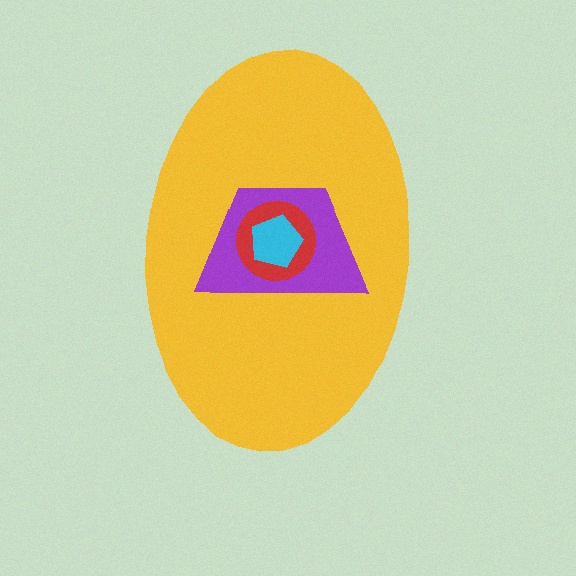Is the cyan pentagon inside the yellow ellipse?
Yes.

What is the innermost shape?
The cyan pentagon.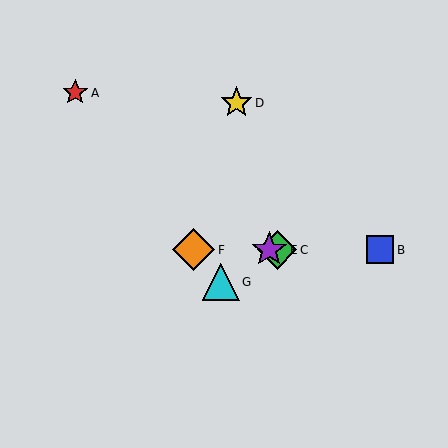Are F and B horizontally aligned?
Yes, both are at y≈250.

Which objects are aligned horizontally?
Objects B, C, E, F are aligned horizontally.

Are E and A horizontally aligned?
No, E is at y≈250 and A is at y≈93.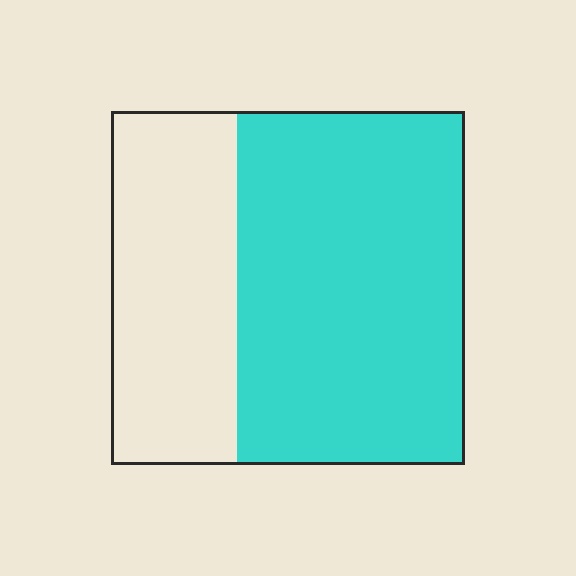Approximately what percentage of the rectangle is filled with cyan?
Approximately 65%.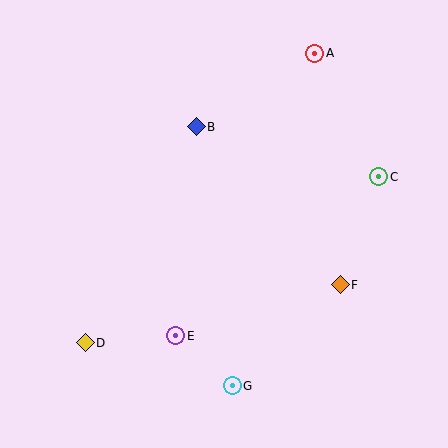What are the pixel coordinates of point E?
Point E is at (176, 336).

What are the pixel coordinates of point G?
Point G is at (232, 386).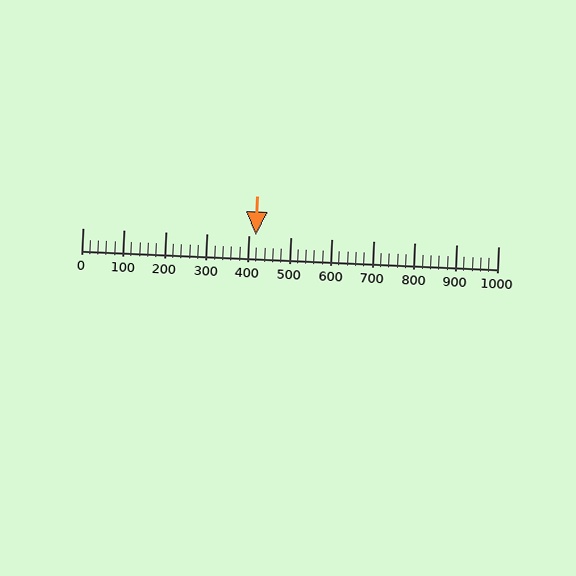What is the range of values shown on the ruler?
The ruler shows values from 0 to 1000.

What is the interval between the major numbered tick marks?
The major tick marks are spaced 100 units apart.